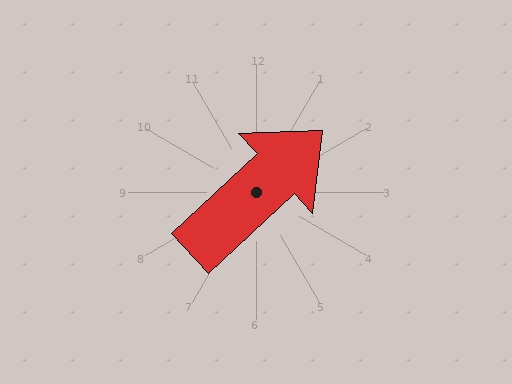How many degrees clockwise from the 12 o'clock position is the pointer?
Approximately 47 degrees.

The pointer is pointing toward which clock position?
Roughly 2 o'clock.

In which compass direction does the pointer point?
Northeast.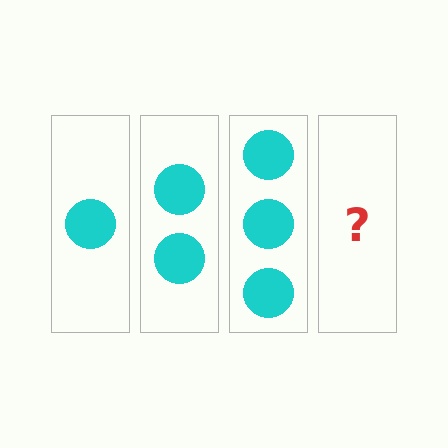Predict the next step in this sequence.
The next step is 4 circles.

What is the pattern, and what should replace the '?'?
The pattern is that each step adds one more circle. The '?' should be 4 circles.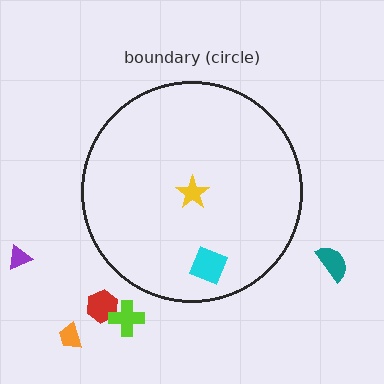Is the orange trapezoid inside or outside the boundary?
Outside.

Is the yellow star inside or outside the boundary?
Inside.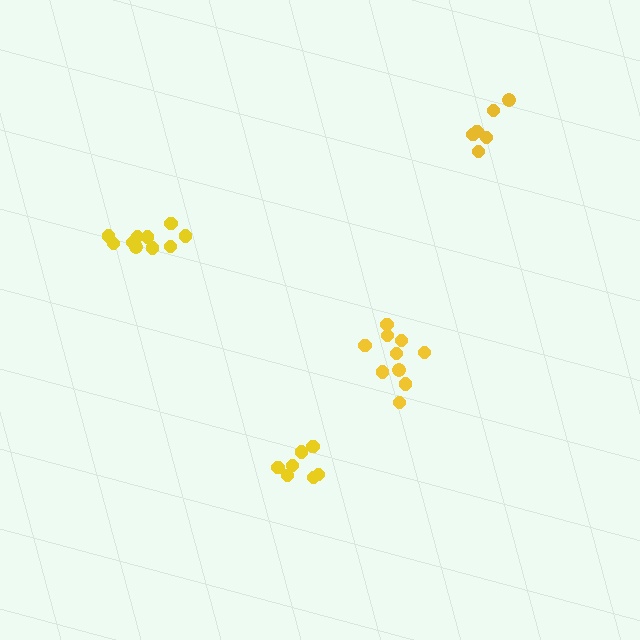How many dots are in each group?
Group 1: 7 dots, Group 2: 10 dots, Group 3: 10 dots, Group 4: 6 dots (33 total).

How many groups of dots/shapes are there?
There are 4 groups.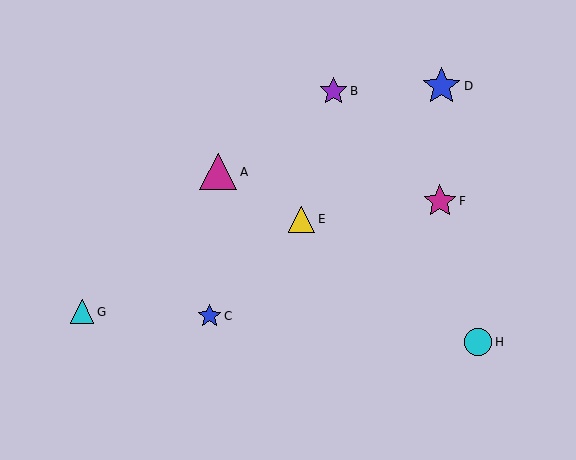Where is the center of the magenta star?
The center of the magenta star is at (440, 201).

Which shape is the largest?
The blue star (labeled D) is the largest.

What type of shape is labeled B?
Shape B is a purple star.